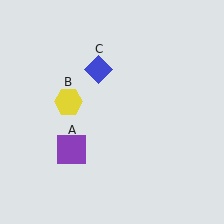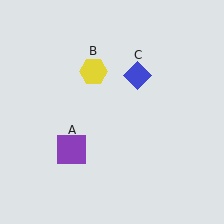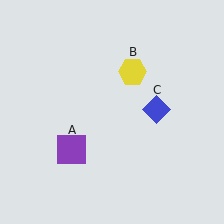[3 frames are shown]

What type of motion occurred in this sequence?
The yellow hexagon (object B), blue diamond (object C) rotated clockwise around the center of the scene.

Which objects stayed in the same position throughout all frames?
Purple square (object A) remained stationary.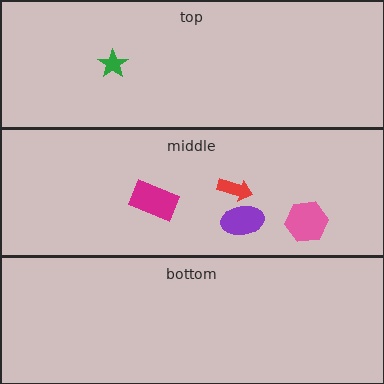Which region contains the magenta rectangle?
The middle region.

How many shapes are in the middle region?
4.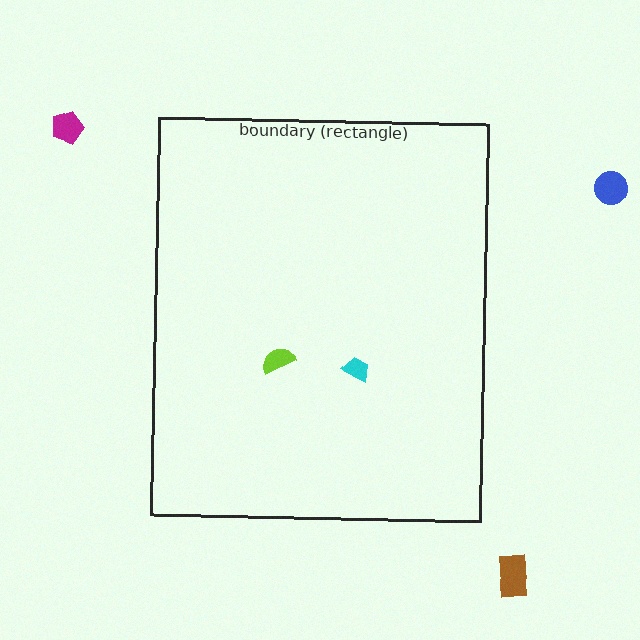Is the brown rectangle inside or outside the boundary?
Outside.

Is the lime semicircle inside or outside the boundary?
Inside.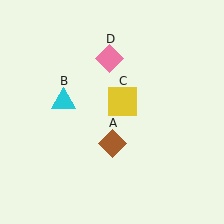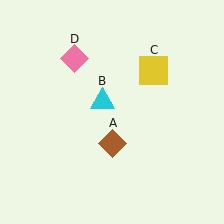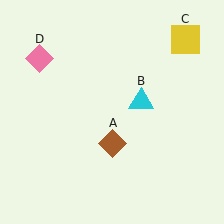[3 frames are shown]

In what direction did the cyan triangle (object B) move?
The cyan triangle (object B) moved right.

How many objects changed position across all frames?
3 objects changed position: cyan triangle (object B), yellow square (object C), pink diamond (object D).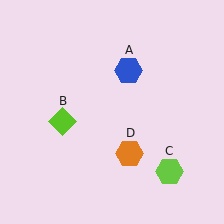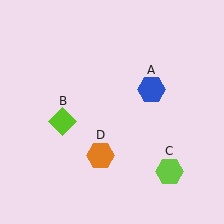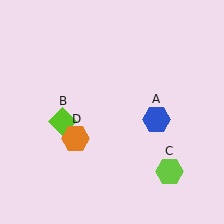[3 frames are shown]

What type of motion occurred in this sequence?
The blue hexagon (object A), orange hexagon (object D) rotated clockwise around the center of the scene.